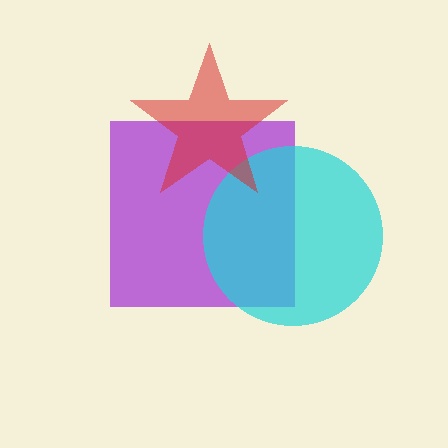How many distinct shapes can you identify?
There are 3 distinct shapes: a purple square, a cyan circle, a red star.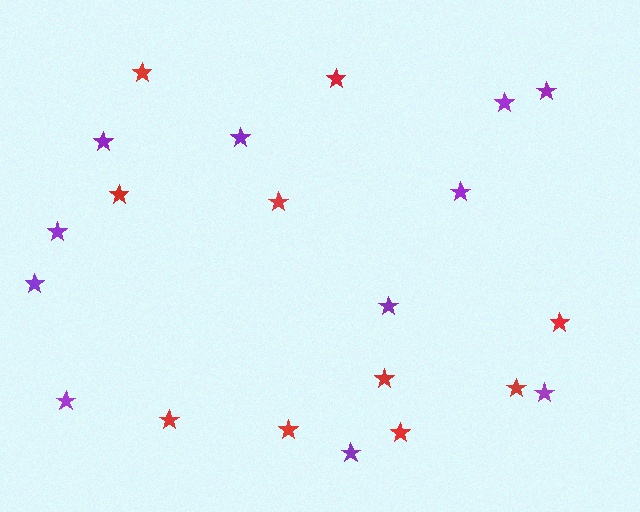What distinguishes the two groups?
There are 2 groups: one group of purple stars (11) and one group of red stars (10).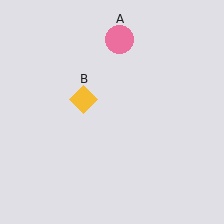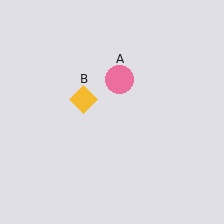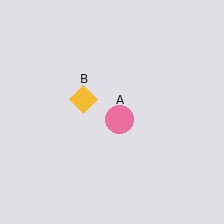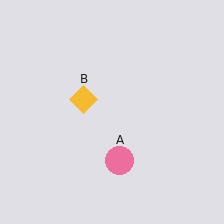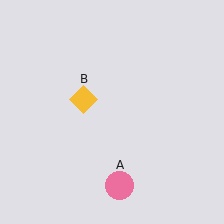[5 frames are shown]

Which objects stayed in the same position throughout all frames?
Yellow diamond (object B) remained stationary.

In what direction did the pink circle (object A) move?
The pink circle (object A) moved down.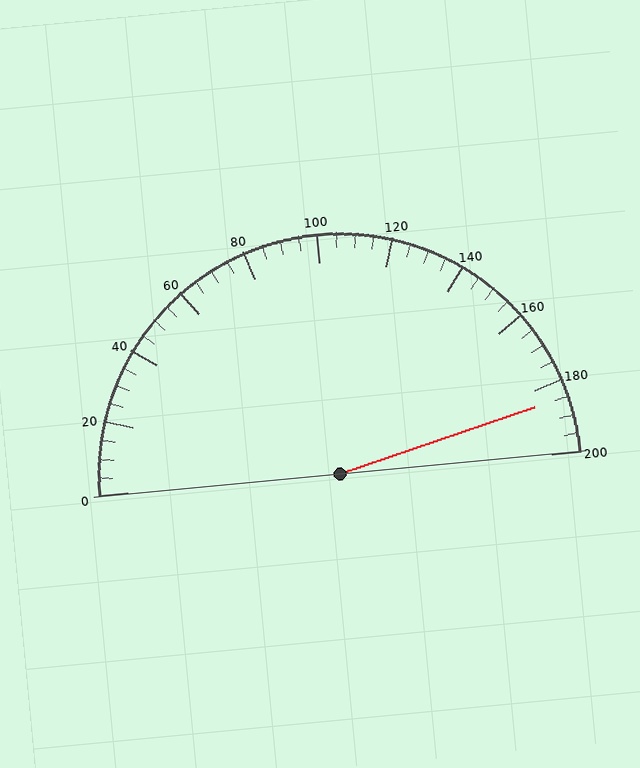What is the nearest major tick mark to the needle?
The nearest major tick mark is 180.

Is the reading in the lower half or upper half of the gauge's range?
The reading is in the upper half of the range (0 to 200).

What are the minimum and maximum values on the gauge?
The gauge ranges from 0 to 200.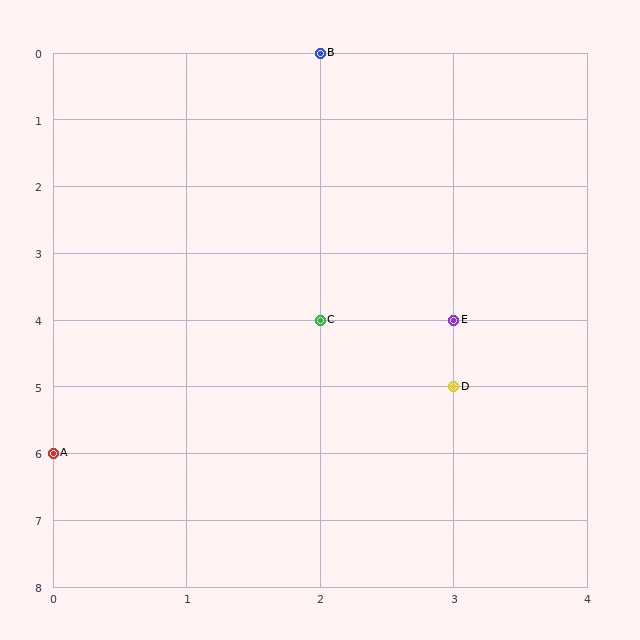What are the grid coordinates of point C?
Point C is at grid coordinates (2, 4).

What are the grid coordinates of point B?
Point B is at grid coordinates (2, 0).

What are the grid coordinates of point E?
Point E is at grid coordinates (3, 4).